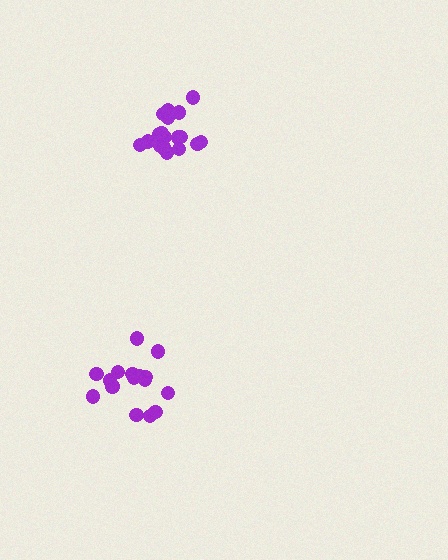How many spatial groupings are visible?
There are 2 spatial groupings.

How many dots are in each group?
Group 1: 16 dots, Group 2: 18 dots (34 total).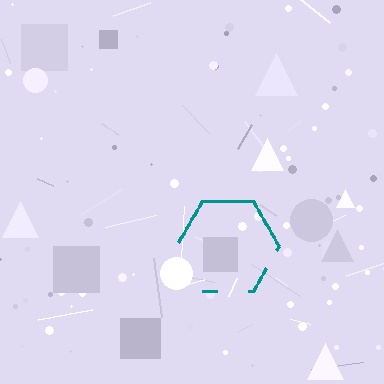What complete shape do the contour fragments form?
The contour fragments form a hexagon.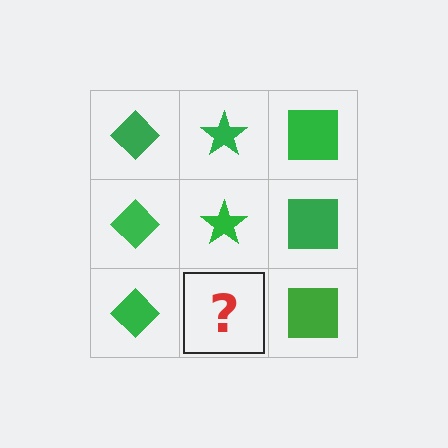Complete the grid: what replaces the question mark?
The question mark should be replaced with a green star.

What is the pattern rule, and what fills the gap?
The rule is that each column has a consistent shape. The gap should be filled with a green star.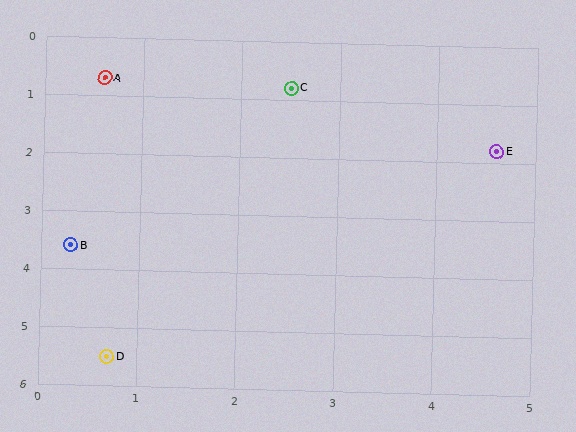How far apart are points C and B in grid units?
Points C and B are about 3.6 grid units apart.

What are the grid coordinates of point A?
Point A is at approximately (0.6, 0.7).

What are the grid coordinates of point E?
Point E is at approximately (4.6, 1.8).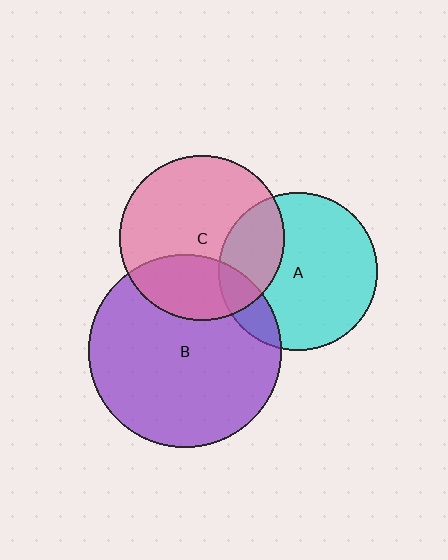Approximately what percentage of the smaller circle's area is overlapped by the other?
Approximately 30%.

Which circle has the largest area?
Circle B (purple).